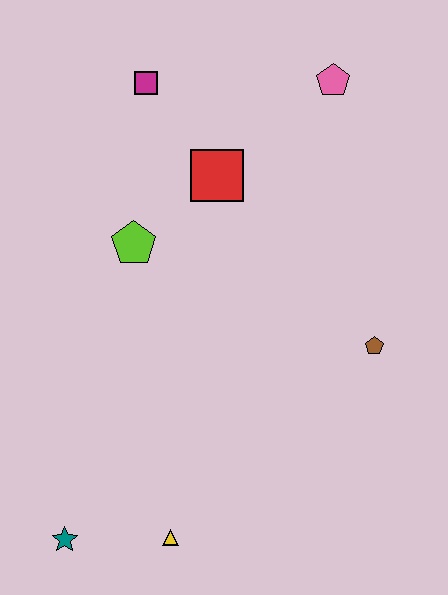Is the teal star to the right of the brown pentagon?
No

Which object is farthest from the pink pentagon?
The teal star is farthest from the pink pentagon.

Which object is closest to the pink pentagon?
The red square is closest to the pink pentagon.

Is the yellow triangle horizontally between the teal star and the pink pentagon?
Yes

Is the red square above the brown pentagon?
Yes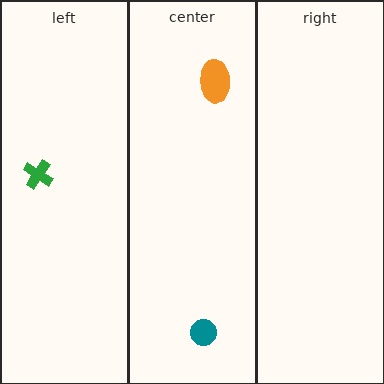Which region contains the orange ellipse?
The center region.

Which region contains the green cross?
The left region.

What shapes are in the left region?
The green cross.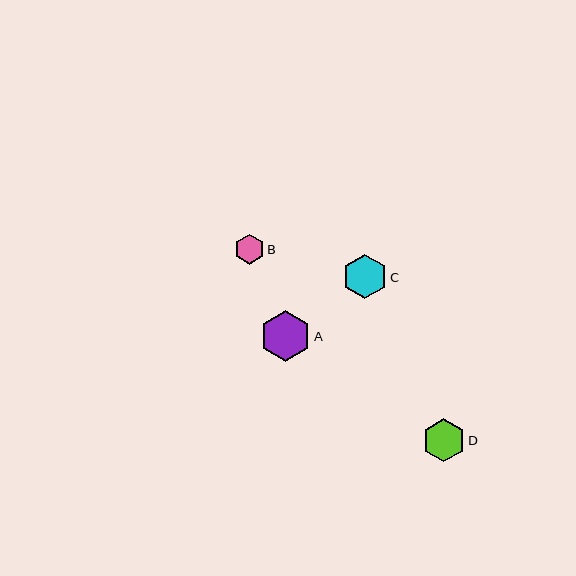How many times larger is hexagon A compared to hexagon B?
Hexagon A is approximately 1.7 times the size of hexagon B.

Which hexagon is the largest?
Hexagon A is the largest with a size of approximately 51 pixels.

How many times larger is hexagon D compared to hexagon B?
Hexagon D is approximately 1.4 times the size of hexagon B.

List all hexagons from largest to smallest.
From largest to smallest: A, C, D, B.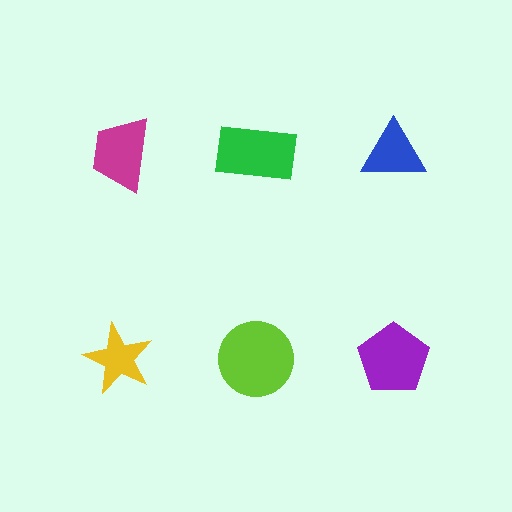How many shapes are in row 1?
3 shapes.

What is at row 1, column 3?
A blue triangle.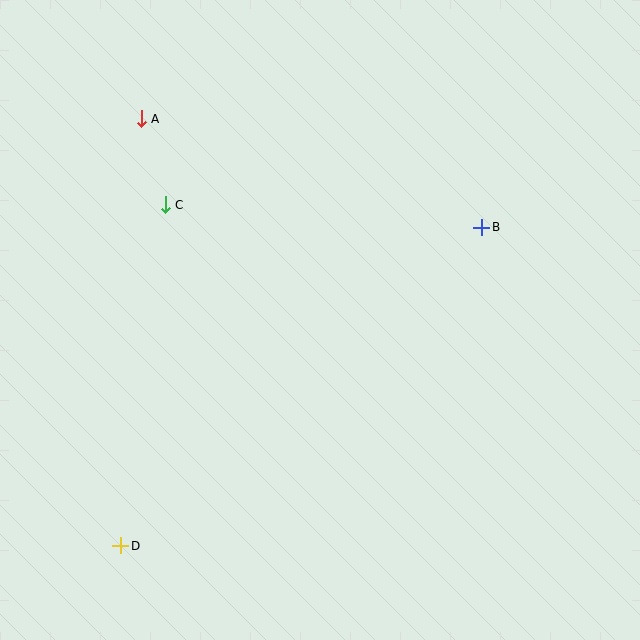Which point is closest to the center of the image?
Point B at (482, 227) is closest to the center.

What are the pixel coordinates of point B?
Point B is at (482, 227).